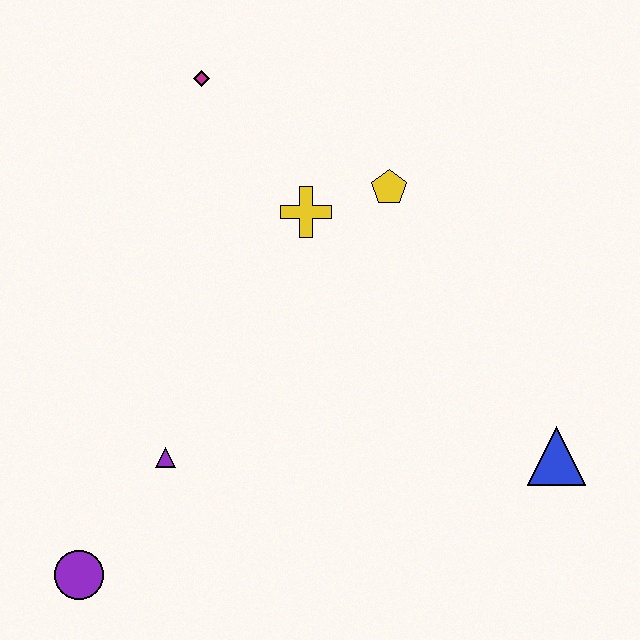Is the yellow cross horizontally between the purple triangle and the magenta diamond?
No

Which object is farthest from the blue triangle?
The magenta diamond is farthest from the blue triangle.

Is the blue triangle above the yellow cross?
No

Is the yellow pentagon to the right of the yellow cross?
Yes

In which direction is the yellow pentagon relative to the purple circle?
The yellow pentagon is above the purple circle.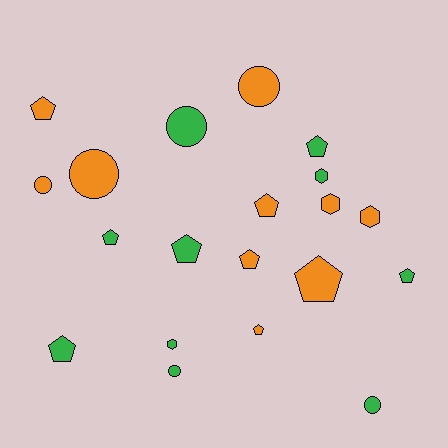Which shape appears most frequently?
Pentagon, with 10 objects.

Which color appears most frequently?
Green, with 10 objects.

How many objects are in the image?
There are 20 objects.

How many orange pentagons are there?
There are 5 orange pentagons.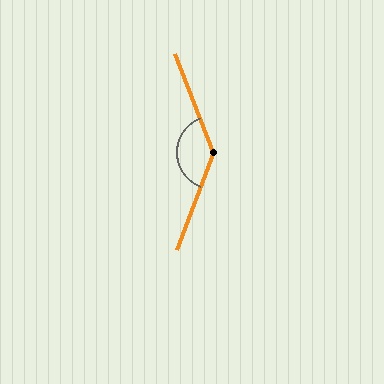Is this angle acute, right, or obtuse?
It is obtuse.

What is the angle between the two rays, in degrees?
Approximately 138 degrees.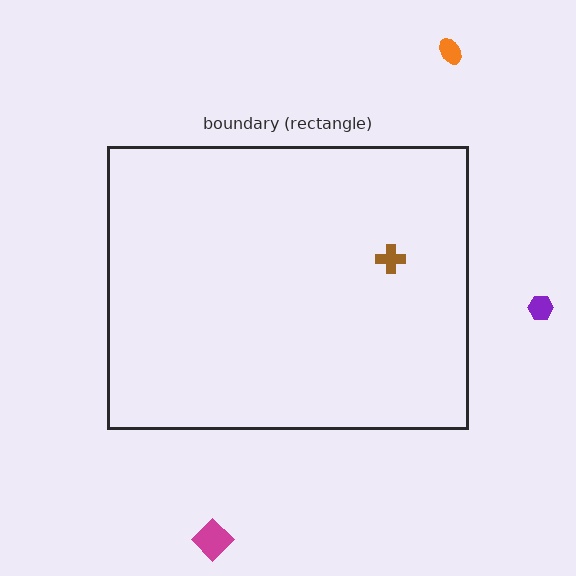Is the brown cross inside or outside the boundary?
Inside.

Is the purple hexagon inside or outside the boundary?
Outside.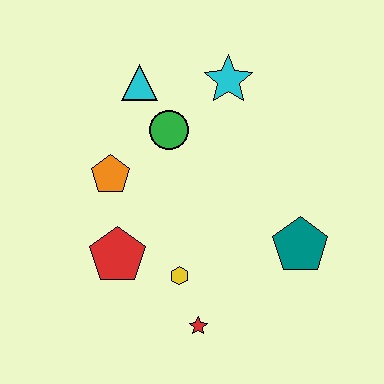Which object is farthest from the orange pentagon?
The teal pentagon is farthest from the orange pentagon.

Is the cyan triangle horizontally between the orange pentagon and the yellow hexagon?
Yes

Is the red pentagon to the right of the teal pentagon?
No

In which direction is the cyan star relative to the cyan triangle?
The cyan star is to the right of the cyan triangle.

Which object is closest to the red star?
The yellow hexagon is closest to the red star.